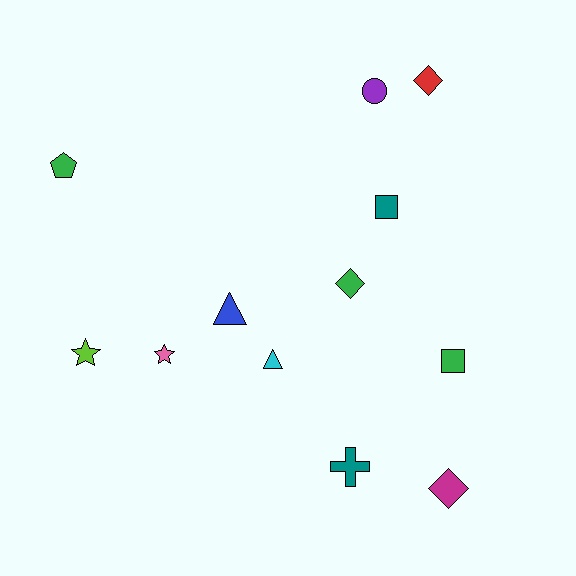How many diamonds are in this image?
There are 3 diamonds.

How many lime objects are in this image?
There is 1 lime object.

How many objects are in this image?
There are 12 objects.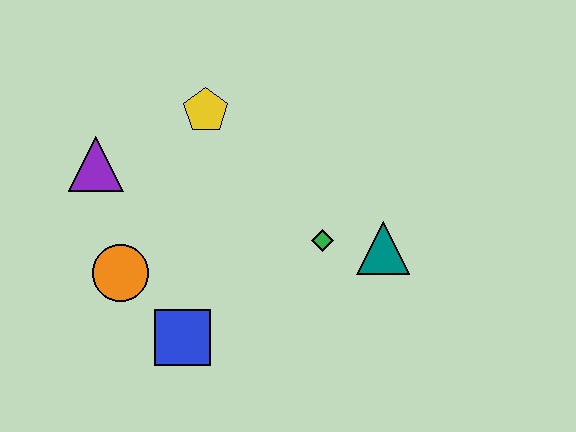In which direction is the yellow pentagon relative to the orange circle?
The yellow pentagon is above the orange circle.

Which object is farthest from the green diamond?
The purple triangle is farthest from the green diamond.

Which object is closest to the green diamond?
The teal triangle is closest to the green diamond.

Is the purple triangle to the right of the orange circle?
No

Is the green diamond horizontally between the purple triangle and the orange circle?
No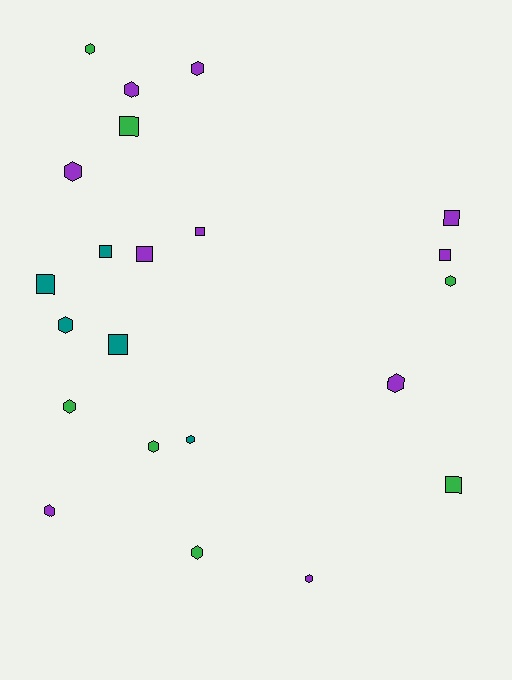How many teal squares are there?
There are 3 teal squares.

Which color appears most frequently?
Purple, with 10 objects.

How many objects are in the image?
There are 22 objects.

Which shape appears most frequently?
Hexagon, with 13 objects.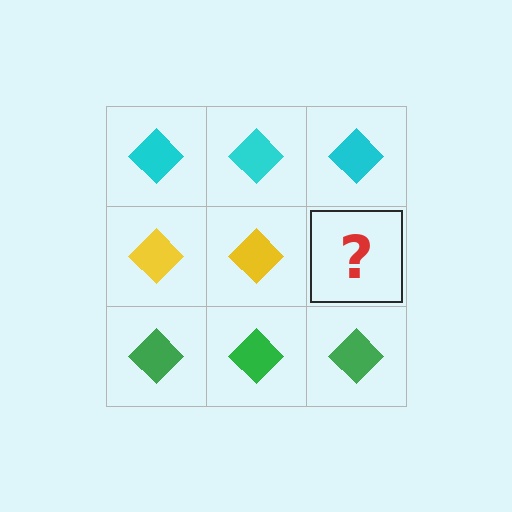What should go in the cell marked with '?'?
The missing cell should contain a yellow diamond.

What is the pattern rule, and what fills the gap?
The rule is that each row has a consistent color. The gap should be filled with a yellow diamond.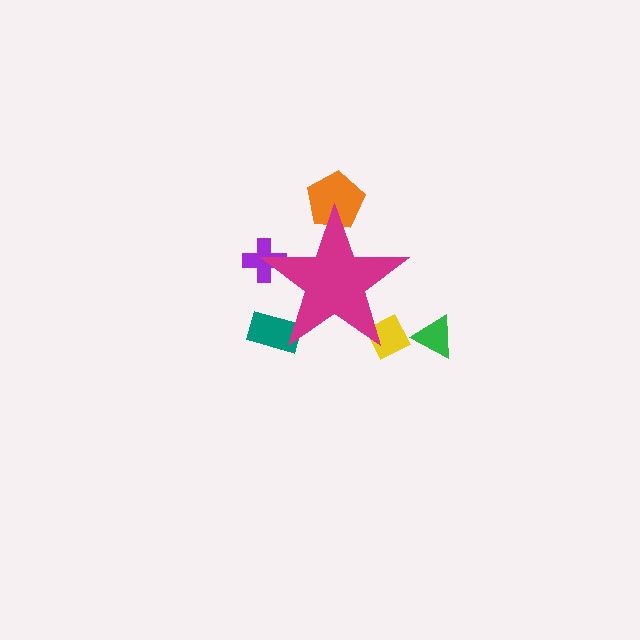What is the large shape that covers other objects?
A magenta star.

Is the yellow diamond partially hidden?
Yes, the yellow diamond is partially hidden behind the magenta star.